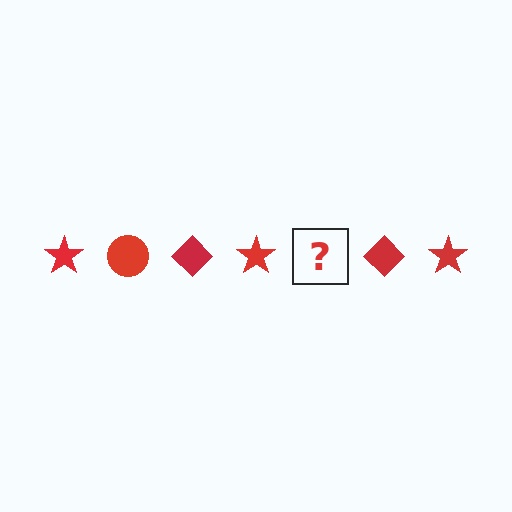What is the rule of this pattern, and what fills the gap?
The rule is that the pattern cycles through star, circle, diamond shapes in red. The gap should be filled with a red circle.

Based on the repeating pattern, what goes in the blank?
The blank should be a red circle.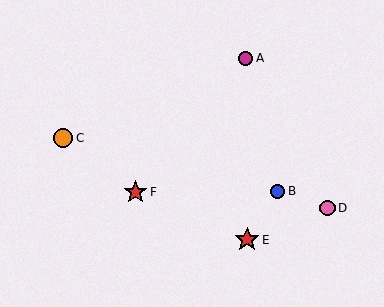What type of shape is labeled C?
Shape C is an orange circle.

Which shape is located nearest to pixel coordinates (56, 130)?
The orange circle (labeled C) at (63, 138) is nearest to that location.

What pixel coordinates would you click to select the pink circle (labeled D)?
Click at (327, 208) to select the pink circle D.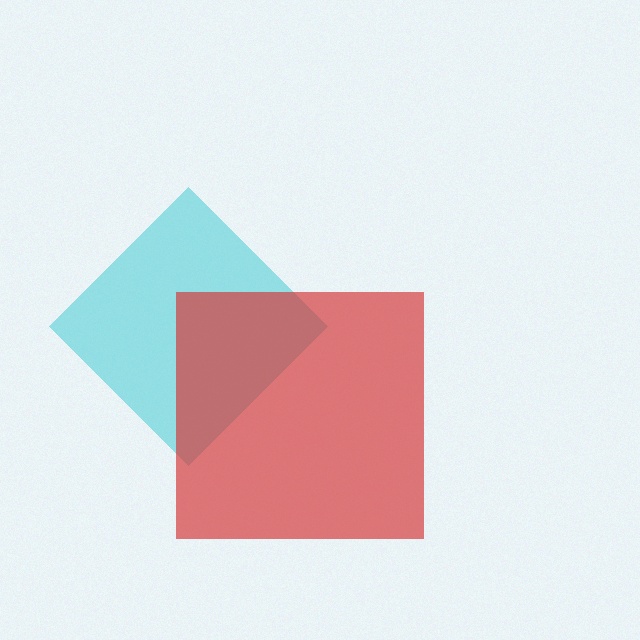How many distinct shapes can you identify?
There are 2 distinct shapes: a cyan diamond, a red square.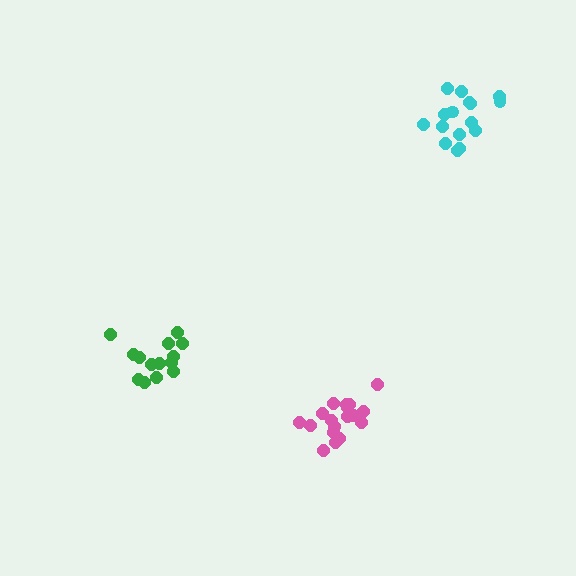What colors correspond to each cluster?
The clusters are colored: cyan, pink, green.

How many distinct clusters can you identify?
There are 3 distinct clusters.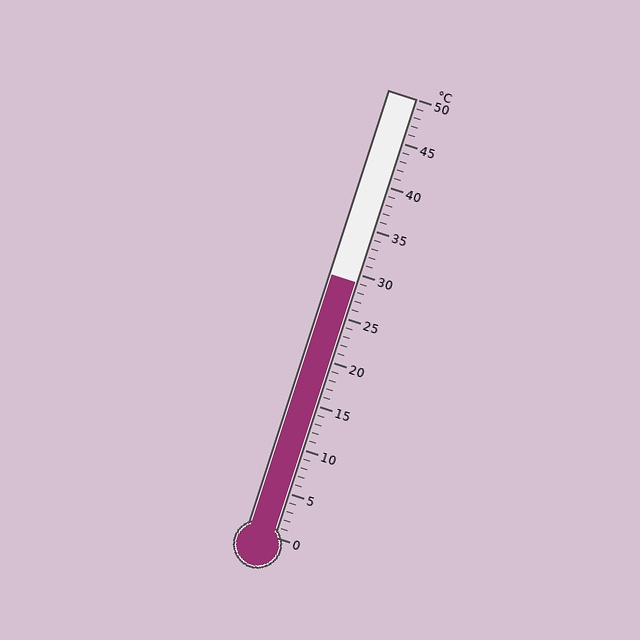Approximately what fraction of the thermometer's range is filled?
The thermometer is filled to approximately 60% of its range.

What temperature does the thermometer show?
The thermometer shows approximately 29°C.